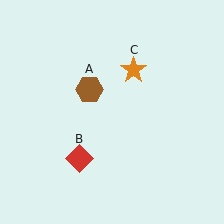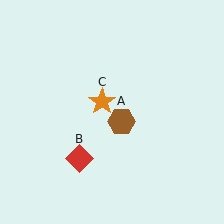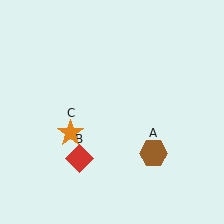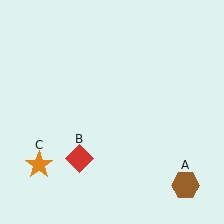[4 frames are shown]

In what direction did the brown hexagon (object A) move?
The brown hexagon (object A) moved down and to the right.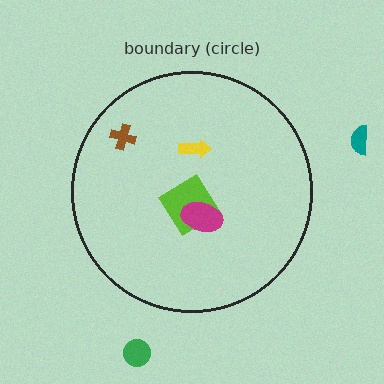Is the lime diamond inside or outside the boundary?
Inside.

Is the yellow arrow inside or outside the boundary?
Inside.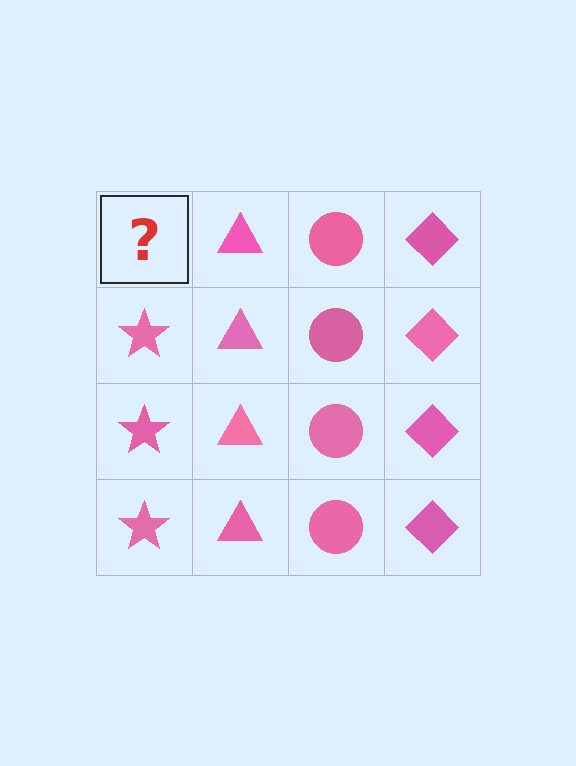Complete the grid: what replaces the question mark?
The question mark should be replaced with a pink star.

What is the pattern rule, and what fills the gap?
The rule is that each column has a consistent shape. The gap should be filled with a pink star.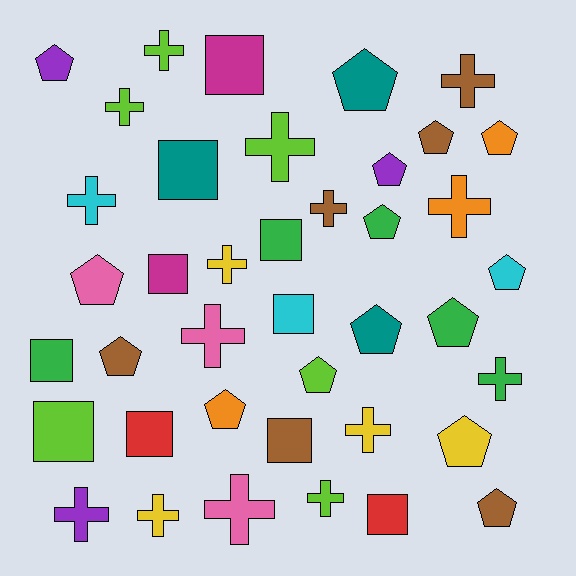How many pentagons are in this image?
There are 15 pentagons.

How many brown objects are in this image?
There are 6 brown objects.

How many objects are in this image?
There are 40 objects.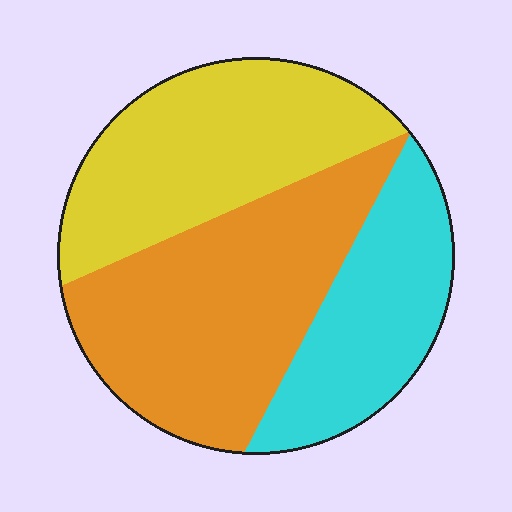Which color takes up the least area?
Cyan, at roughly 25%.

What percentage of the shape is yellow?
Yellow takes up between a quarter and a half of the shape.